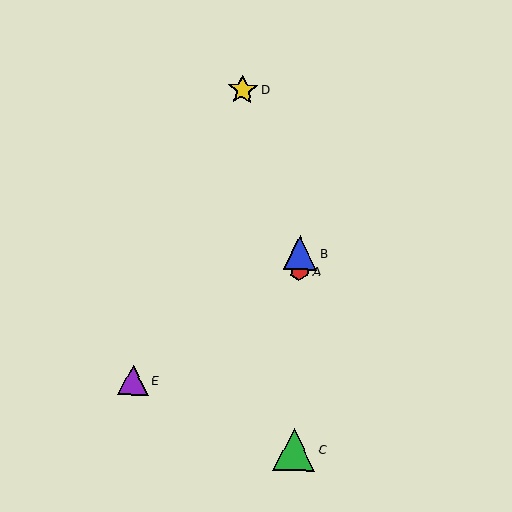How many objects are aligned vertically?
3 objects (A, B, C) are aligned vertically.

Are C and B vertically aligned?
Yes, both are at x≈294.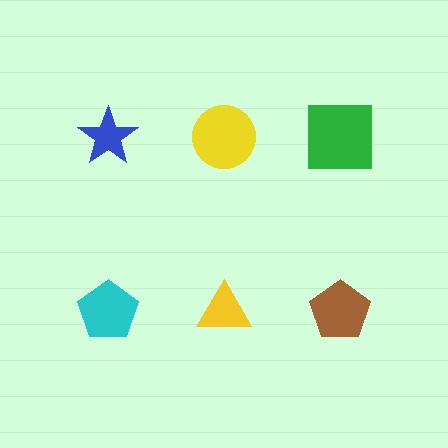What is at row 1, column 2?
A yellow circle.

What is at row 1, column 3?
A green square.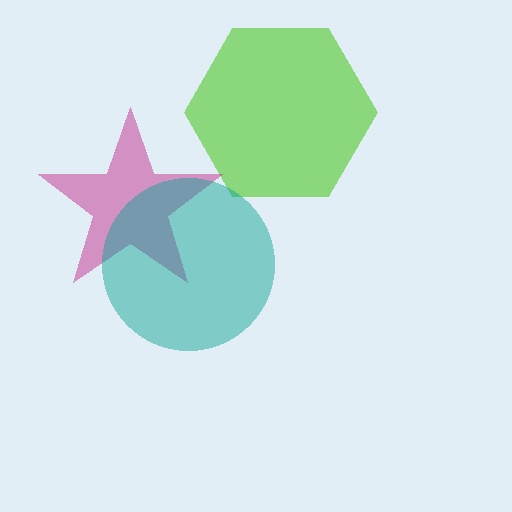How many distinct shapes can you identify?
There are 3 distinct shapes: a lime hexagon, a magenta star, a teal circle.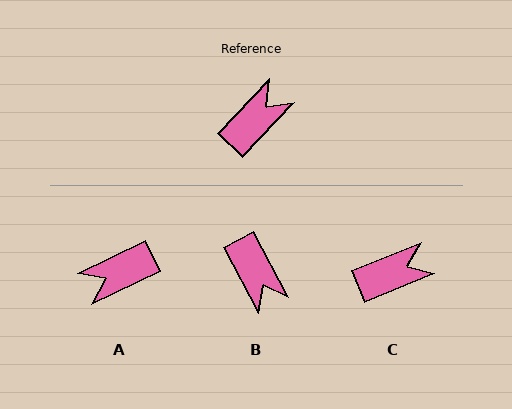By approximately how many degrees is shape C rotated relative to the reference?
Approximately 25 degrees clockwise.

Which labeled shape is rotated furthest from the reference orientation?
A, about 159 degrees away.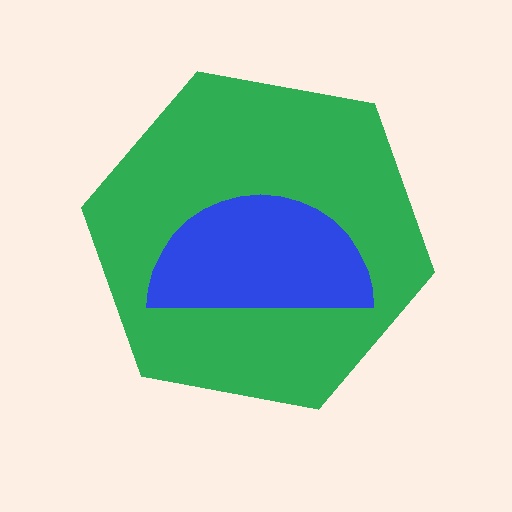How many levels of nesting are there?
2.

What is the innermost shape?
The blue semicircle.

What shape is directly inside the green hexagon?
The blue semicircle.